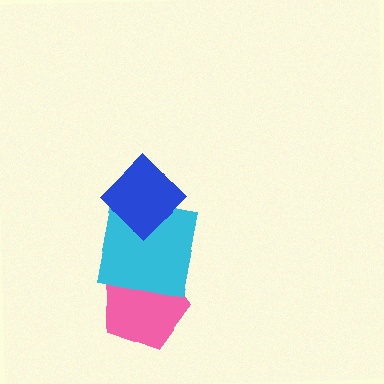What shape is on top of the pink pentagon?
The cyan square is on top of the pink pentagon.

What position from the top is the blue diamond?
The blue diamond is 1st from the top.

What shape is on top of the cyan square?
The blue diamond is on top of the cyan square.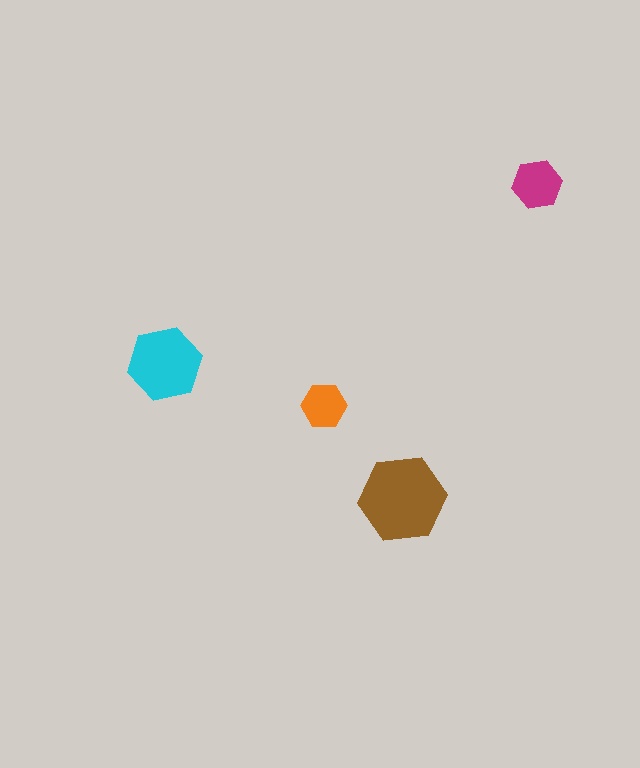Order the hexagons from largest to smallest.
the brown one, the cyan one, the magenta one, the orange one.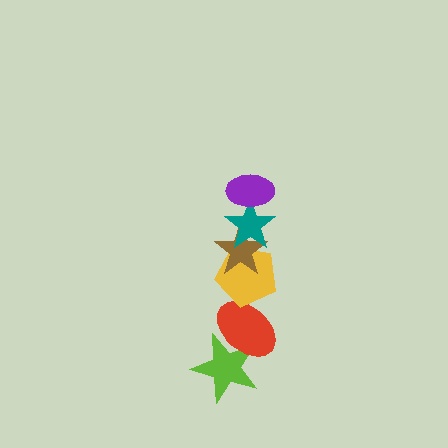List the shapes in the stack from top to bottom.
From top to bottom: the purple ellipse, the teal star, the brown star, the yellow pentagon, the red ellipse, the lime star.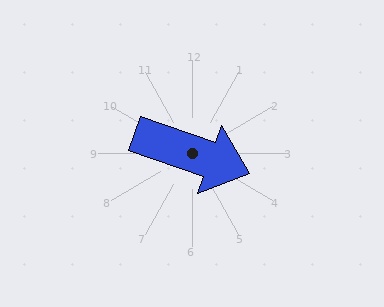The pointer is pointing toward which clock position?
Roughly 4 o'clock.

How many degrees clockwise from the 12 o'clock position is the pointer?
Approximately 109 degrees.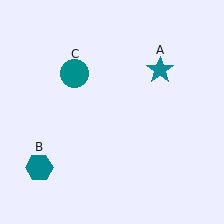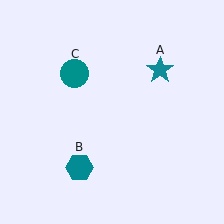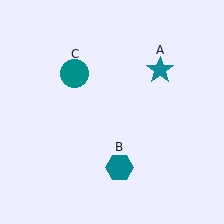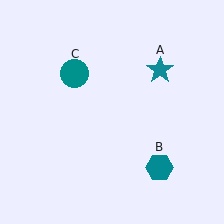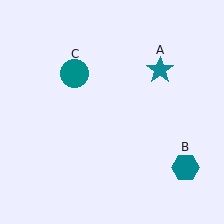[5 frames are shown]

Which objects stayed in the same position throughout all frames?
Teal star (object A) and teal circle (object C) remained stationary.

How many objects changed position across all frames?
1 object changed position: teal hexagon (object B).